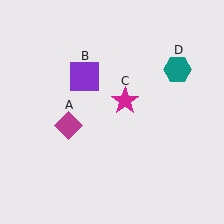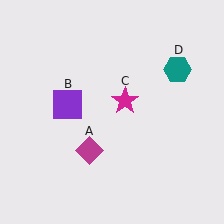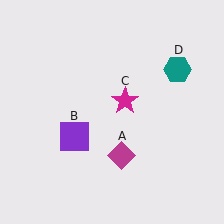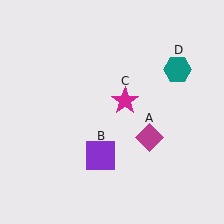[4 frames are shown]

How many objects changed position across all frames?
2 objects changed position: magenta diamond (object A), purple square (object B).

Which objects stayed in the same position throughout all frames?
Magenta star (object C) and teal hexagon (object D) remained stationary.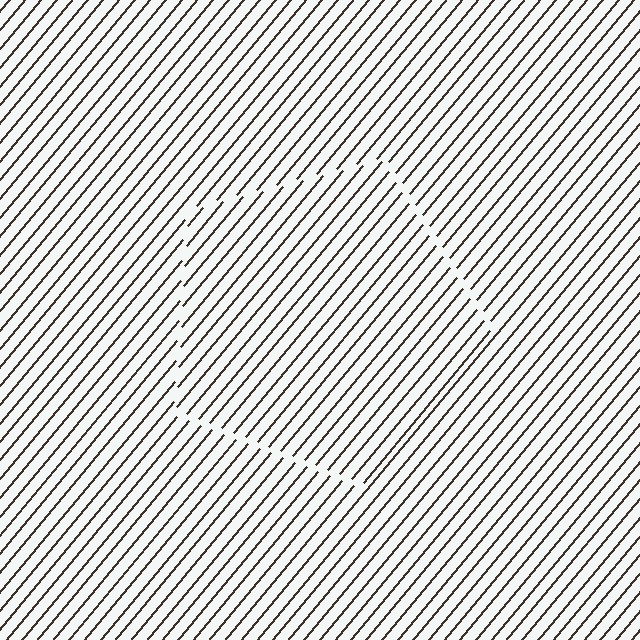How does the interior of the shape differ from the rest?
The interior of the shape contains the same grating, shifted by half a period — the contour is defined by the phase discontinuity where line-ends from the inner and outer gratings abut.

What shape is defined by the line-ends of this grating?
An illusory pentagon. The interior of the shape contains the same grating, shifted by half a period — the contour is defined by the phase discontinuity where line-ends from the inner and outer gratings abut.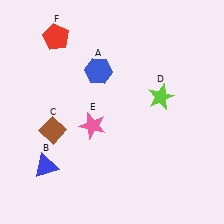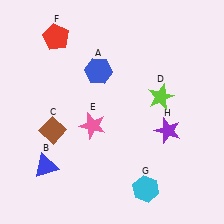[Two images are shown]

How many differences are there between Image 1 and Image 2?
There are 2 differences between the two images.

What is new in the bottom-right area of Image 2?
A cyan hexagon (G) was added in the bottom-right area of Image 2.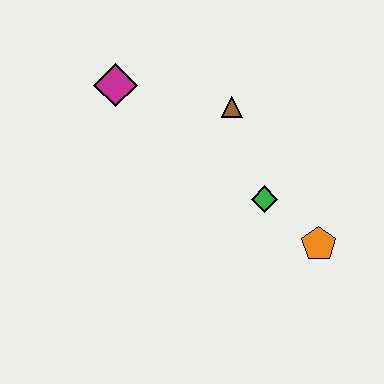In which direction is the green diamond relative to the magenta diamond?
The green diamond is to the right of the magenta diamond.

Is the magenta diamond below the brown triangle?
No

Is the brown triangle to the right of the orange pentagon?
No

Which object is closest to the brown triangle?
The green diamond is closest to the brown triangle.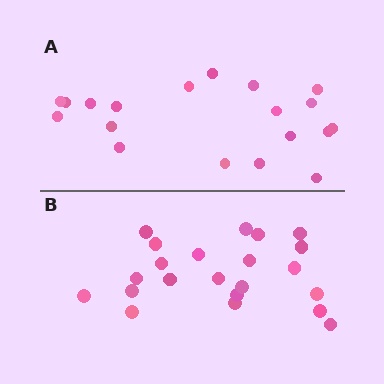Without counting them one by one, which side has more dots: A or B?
Region B (the bottom region) has more dots.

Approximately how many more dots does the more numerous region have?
Region B has just a few more — roughly 2 or 3 more dots than region A.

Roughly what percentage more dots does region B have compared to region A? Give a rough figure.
About 15% more.